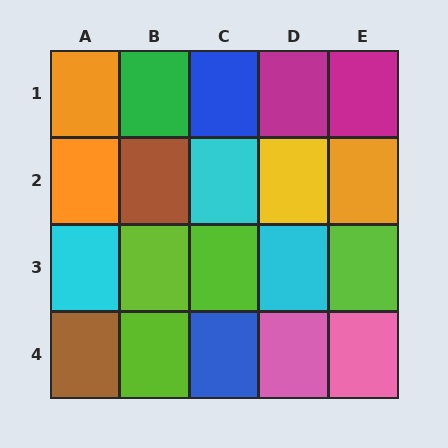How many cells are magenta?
2 cells are magenta.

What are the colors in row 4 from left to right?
Brown, lime, blue, pink, pink.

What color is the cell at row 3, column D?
Cyan.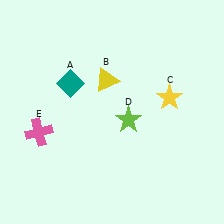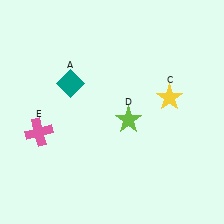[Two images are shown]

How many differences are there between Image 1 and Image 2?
There is 1 difference between the two images.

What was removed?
The yellow triangle (B) was removed in Image 2.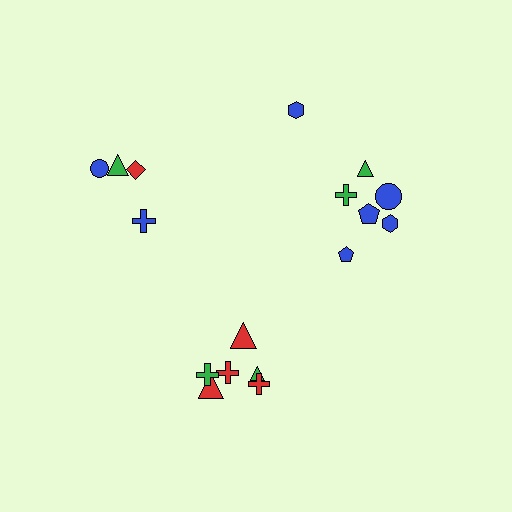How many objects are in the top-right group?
There are 7 objects.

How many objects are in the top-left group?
There are 4 objects.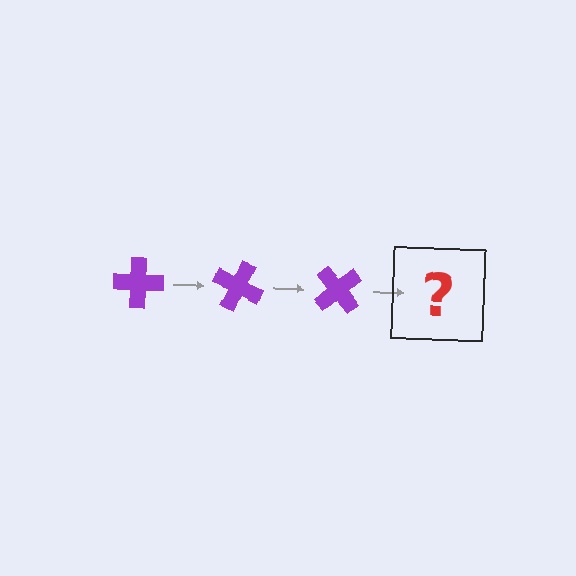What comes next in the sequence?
The next element should be a purple cross rotated 75 degrees.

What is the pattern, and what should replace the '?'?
The pattern is that the cross rotates 25 degrees each step. The '?' should be a purple cross rotated 75 degrees.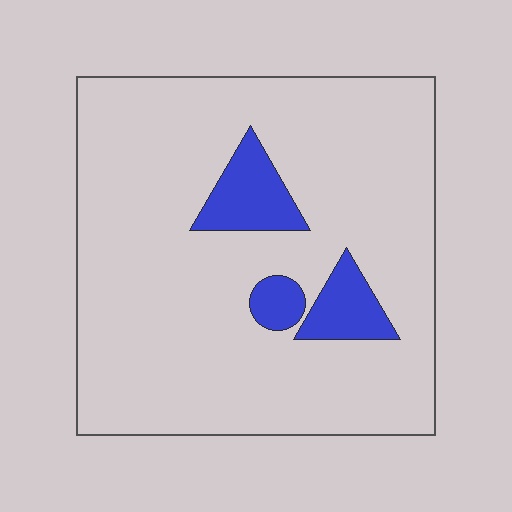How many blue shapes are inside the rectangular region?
3.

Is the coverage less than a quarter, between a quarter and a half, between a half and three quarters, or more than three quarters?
Less than a quarter.